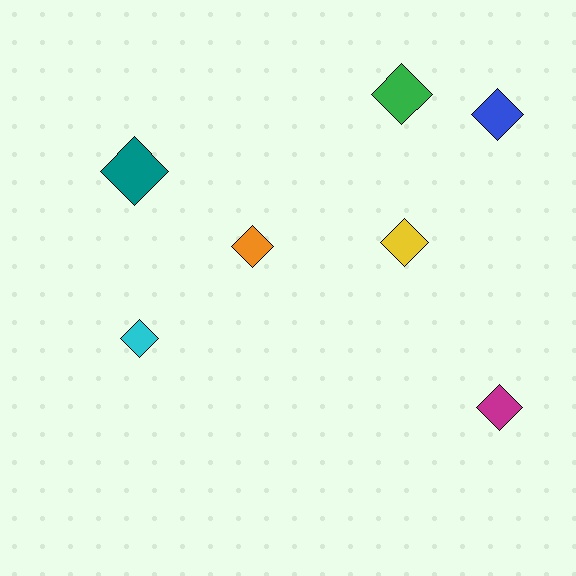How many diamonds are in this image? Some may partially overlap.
There are 7 diamonds.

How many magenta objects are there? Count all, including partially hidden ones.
There is 1 magenta object.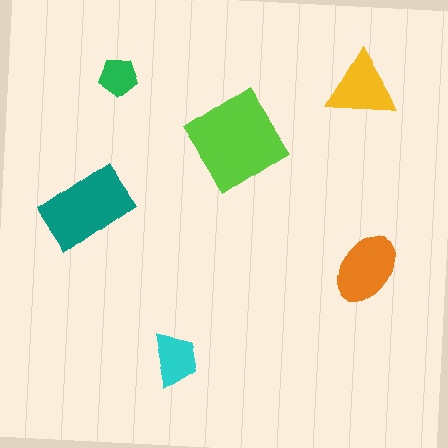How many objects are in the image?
There are 6 objects in the image.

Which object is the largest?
The lime diamond.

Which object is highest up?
The yellow triangle is topmost.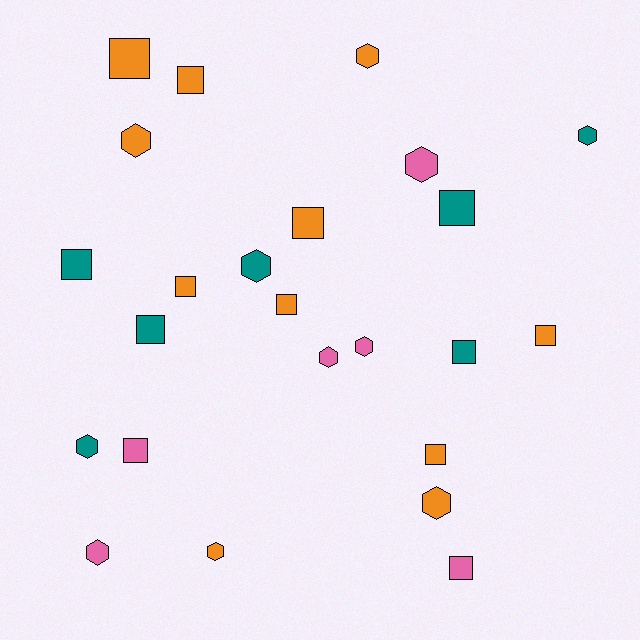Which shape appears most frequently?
Square, with 13 objects.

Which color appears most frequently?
Orange, with 11 objects.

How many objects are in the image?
There are 24 objects.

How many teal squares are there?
There are 4 teal squares.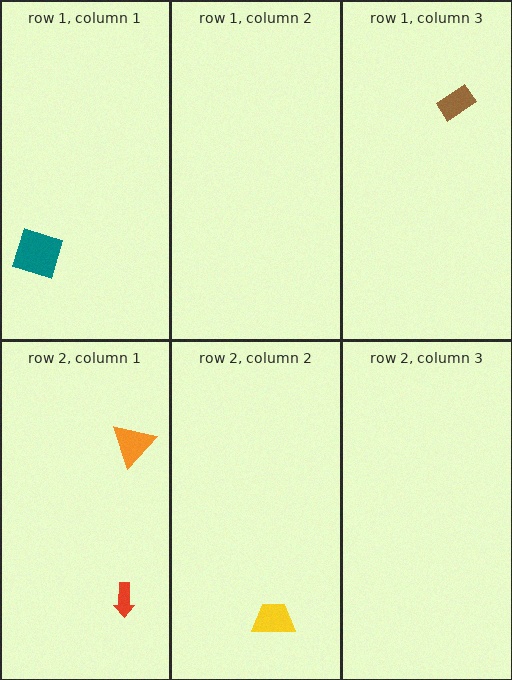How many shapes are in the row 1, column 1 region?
1.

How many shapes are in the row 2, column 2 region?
1.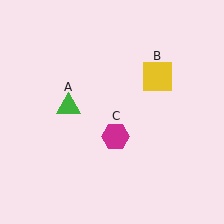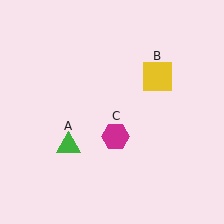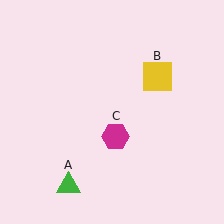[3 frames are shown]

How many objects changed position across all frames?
1 object changed position: green triangle (object A).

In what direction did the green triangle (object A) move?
The green triangle (object A) moved down.